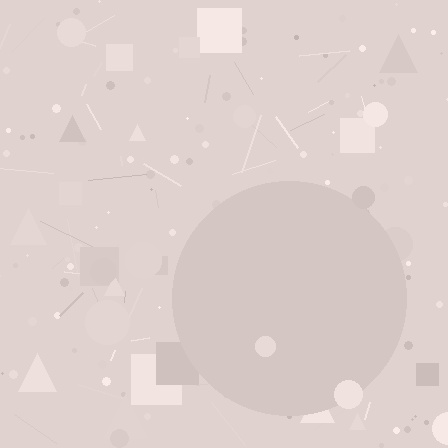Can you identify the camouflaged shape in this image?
The camouflaged shape is a circle.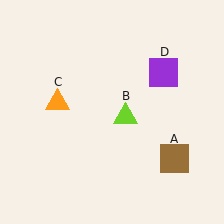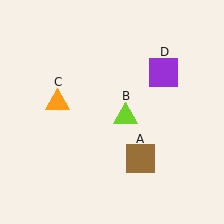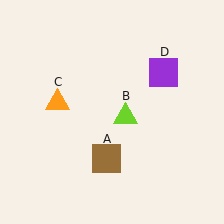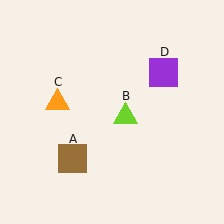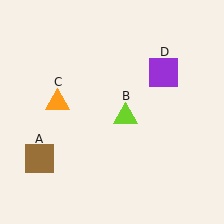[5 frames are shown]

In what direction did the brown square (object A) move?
The brown square (object A) moved left.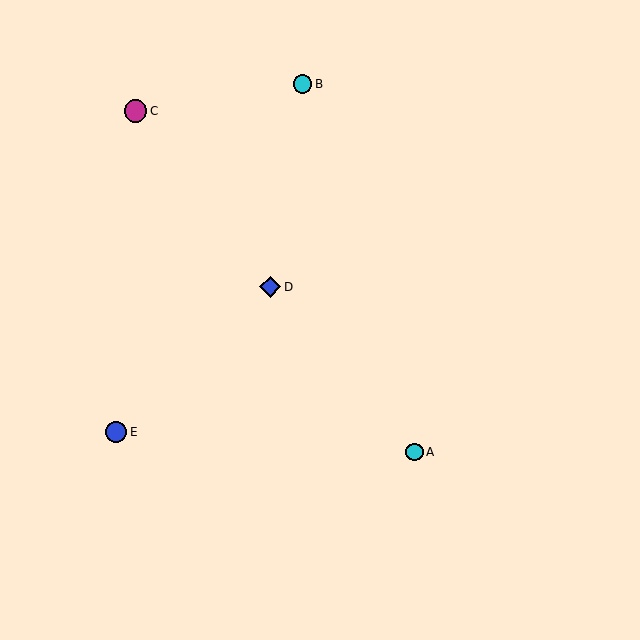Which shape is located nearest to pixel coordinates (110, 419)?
The blue circle (labeled E) at (116, 432) is nearest to that location.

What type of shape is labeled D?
Shape D is a blue diamond.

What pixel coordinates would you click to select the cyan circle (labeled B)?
Click at (303, 84) to select the cyan circle B.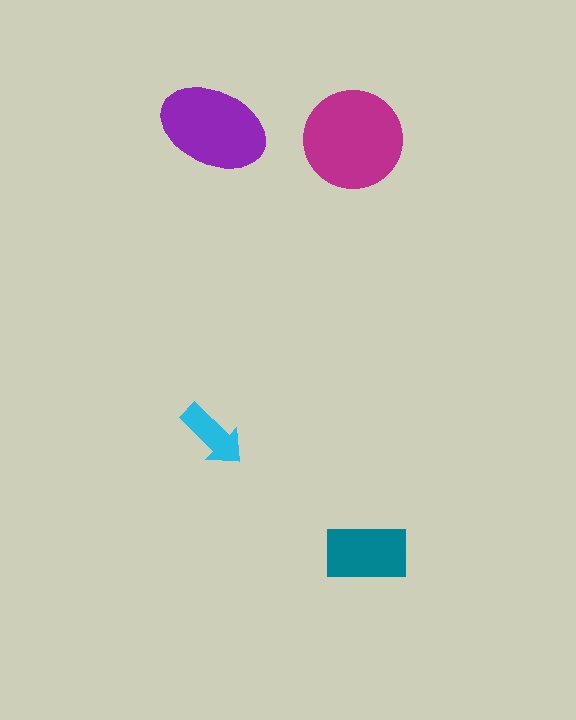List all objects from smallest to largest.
The cyan arrow, the teal rectangle, the purple ellipse, the magenta circle.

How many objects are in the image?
There are 4 objects in the image.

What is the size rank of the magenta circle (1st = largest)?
1st.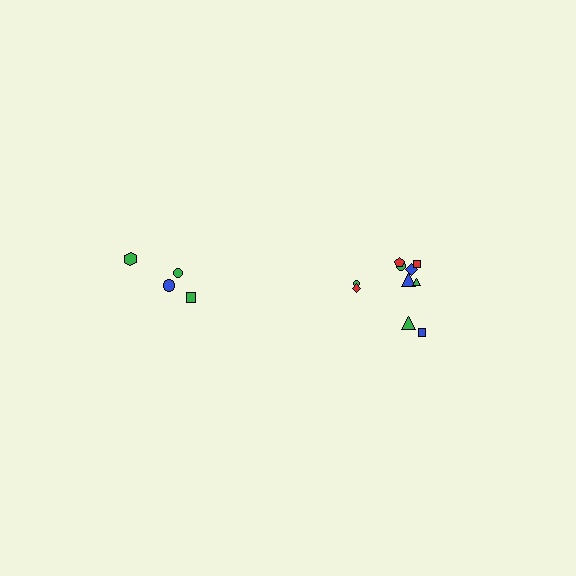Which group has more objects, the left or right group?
The right group.